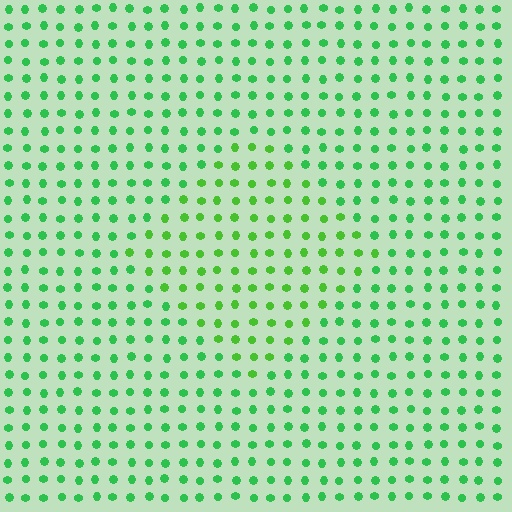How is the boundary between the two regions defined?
The boundary is defined purely by a slight shift in hue (about 23 degrees). Spacing, size, and orientation are identical on both sides.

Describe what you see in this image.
The image is filled with small green elements in a uniform arrangement. A diamond-shaped region is visible where the elements are tinted to a slightly different hue, forming a subtle color boundary.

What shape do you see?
I see a diamond.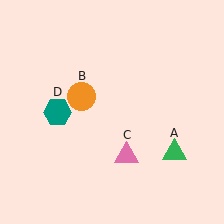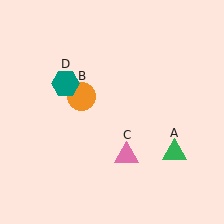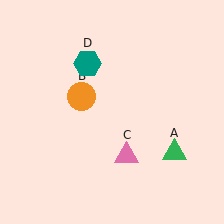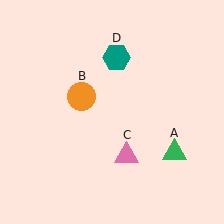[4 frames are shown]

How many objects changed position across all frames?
1 object changed position: teal hexagon (object D).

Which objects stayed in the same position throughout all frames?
Green triangle (object A) and orange circle (object B) and pink triangle (object C) remained stationary.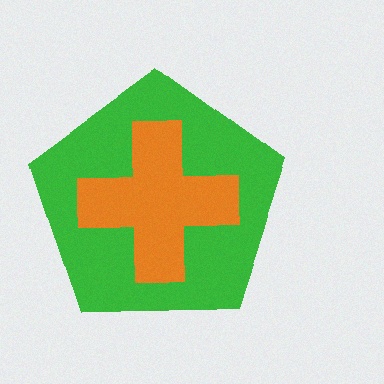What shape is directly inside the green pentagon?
The orange cross.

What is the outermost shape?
The green pentagon.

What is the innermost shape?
The orange cross.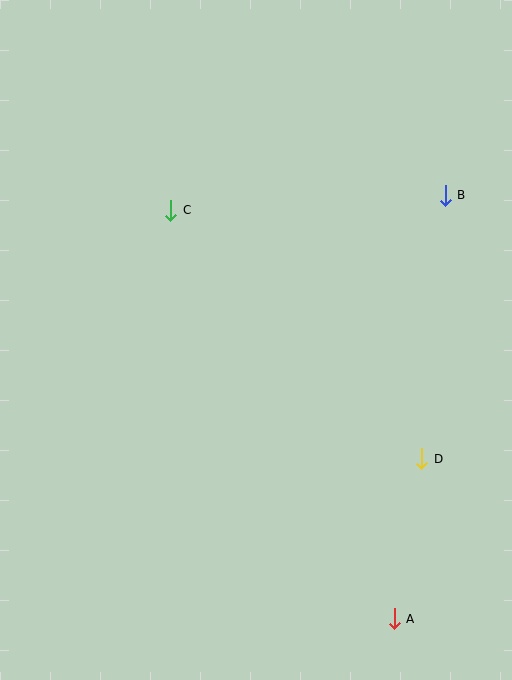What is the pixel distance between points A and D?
The distance between A and D is 162 pixels.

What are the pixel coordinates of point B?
Point B is at (445, 195).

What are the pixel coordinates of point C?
Point C is at (171, 210).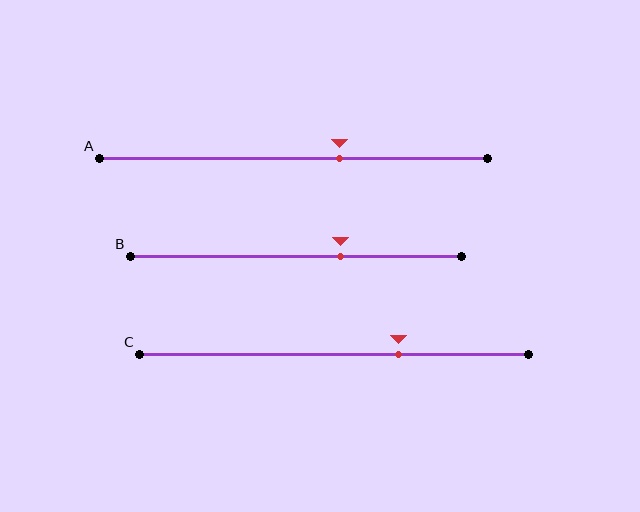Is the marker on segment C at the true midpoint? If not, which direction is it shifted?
No, the marker on segment C is shifted to the right by about 17% of the segment length.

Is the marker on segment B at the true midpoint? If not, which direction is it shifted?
No, the marker on segment B is shifted to the right by about 14% of the segment length.